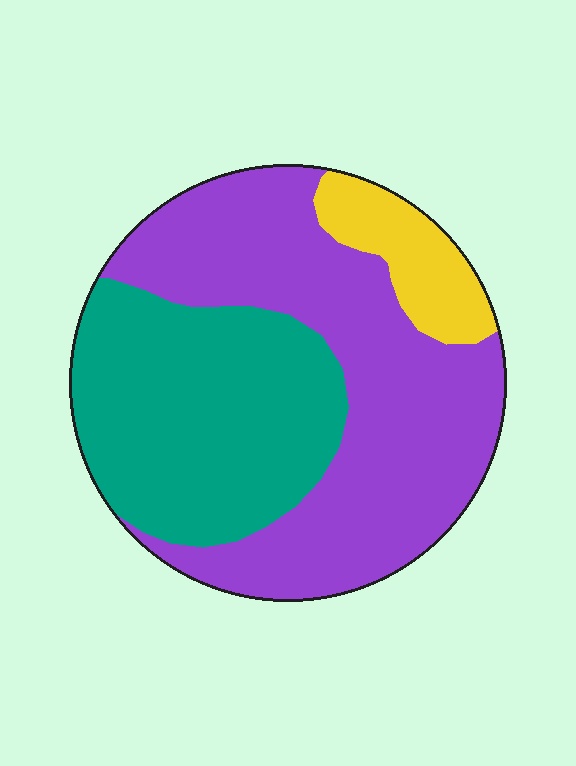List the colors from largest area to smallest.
From largest to smallest: purple, teal, yellow.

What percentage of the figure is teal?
Teal covers 38% of the figure.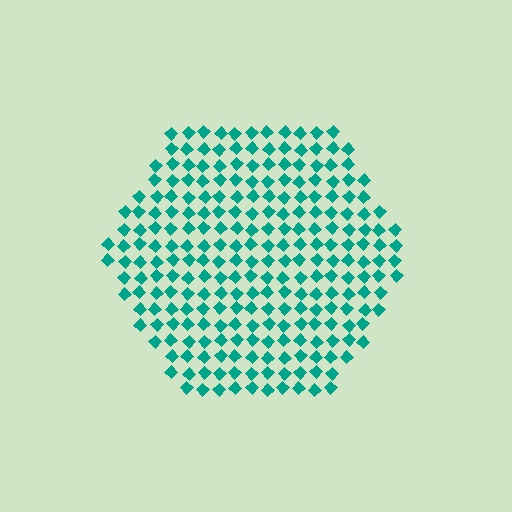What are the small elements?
The small elements are diamonds.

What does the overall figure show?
The overall figure shows a hexagon.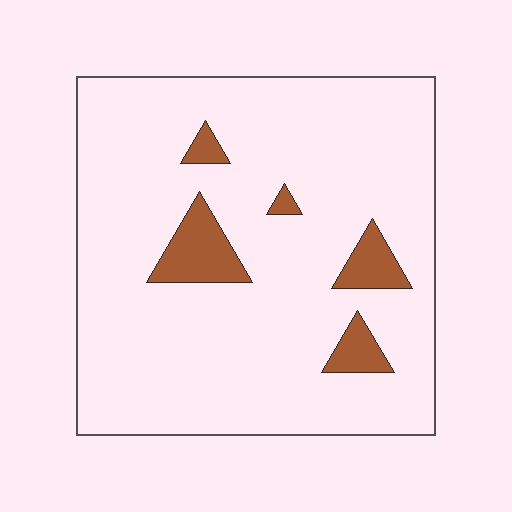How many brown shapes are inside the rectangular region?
5.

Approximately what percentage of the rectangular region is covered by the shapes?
Approximately 10%.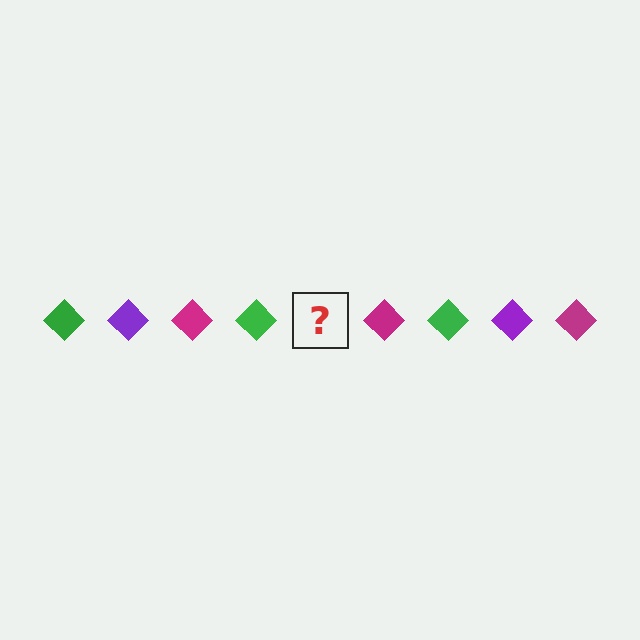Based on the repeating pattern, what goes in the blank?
The blank should be a purple diamond.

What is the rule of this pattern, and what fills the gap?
The rule is that the pattern cycles through green, purple, magenta diamonds. The gap should be filled with a purple diamond.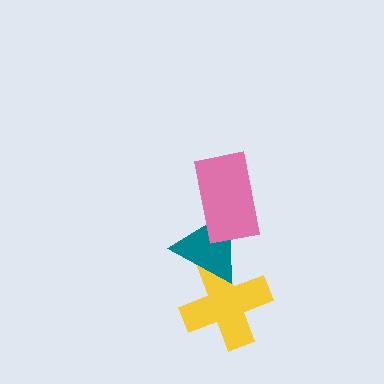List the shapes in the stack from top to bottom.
From top to bottom: the pink rectangle, the teal triangle, the yellow cross.